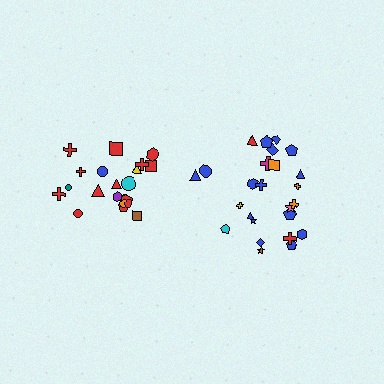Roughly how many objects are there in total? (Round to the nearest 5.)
Roughly 45 objects in total.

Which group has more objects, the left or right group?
The right group.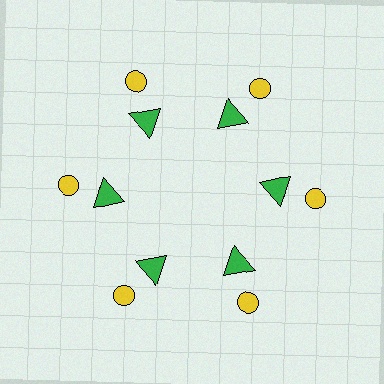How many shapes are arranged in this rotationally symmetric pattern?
There are 12 shapes, arranged in 6 groups of 2.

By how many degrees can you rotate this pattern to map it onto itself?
The pattern maps onto itself every 60 degrees of rotation.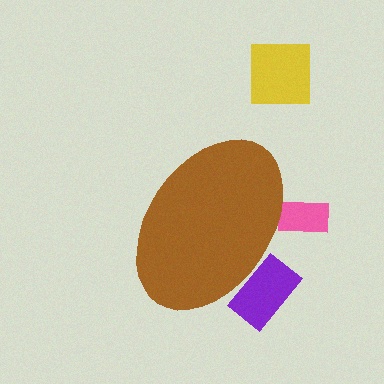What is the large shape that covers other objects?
A brown ellipse.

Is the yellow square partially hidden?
No, the yellow square is fully visible.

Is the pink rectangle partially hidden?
Yes, the pink rectangle is partially hidden behind the brown ellipse.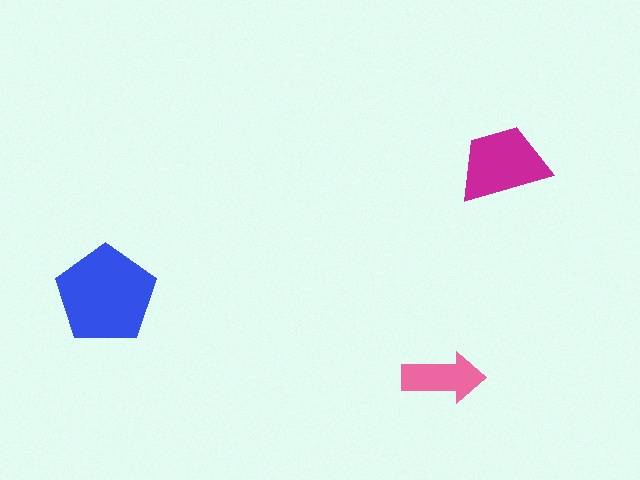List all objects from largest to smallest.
The blue pentagon, the magenta trapezoid, the pink arrow.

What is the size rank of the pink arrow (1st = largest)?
3rd.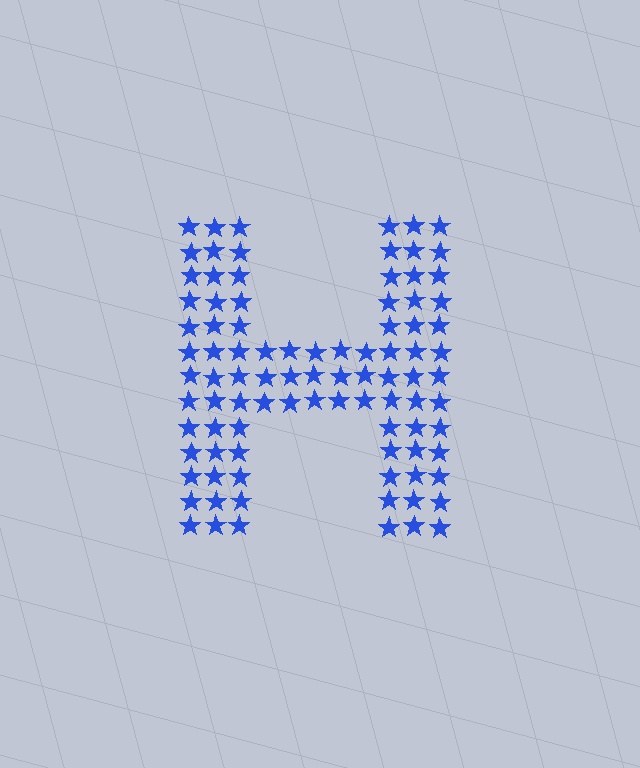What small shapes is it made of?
It is made of small stars.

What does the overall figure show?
The overall figure shows the letter H.